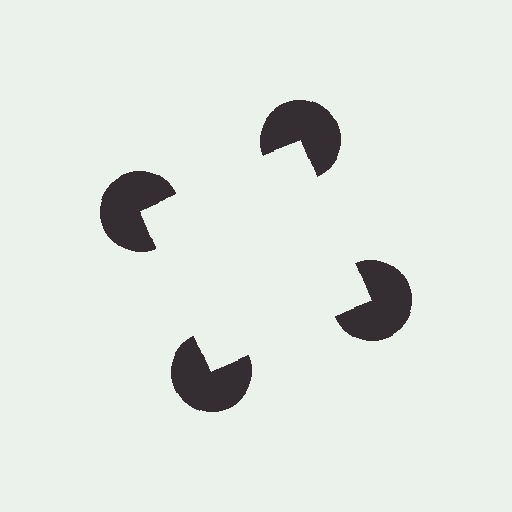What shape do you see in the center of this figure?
An illusory square — its edges are inferred from the aligned wedge cuts in the pac-man discs, not physically drawn.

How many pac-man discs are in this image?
There are 4 — one at each vertex of the illusory square.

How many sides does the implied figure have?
4 sides.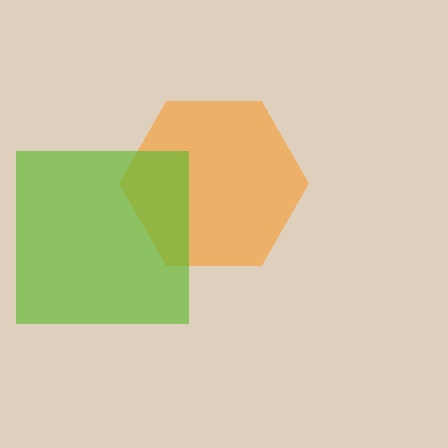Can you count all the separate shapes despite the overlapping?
Yes, there are 2 separate shapes.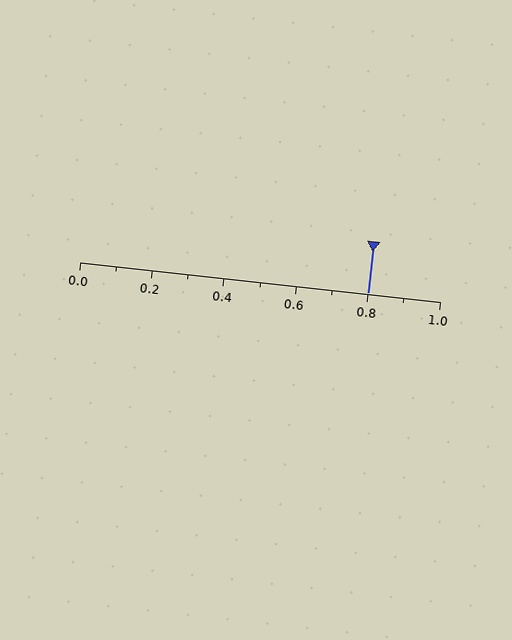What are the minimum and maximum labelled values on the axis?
The axis runs from 0.0 to 1.0.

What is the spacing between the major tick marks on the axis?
The major ticks are spaced 0.2 apart.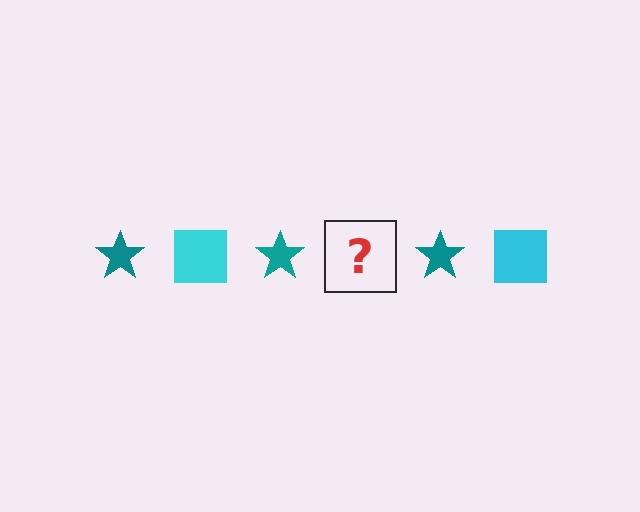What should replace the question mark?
The question mark should be replaced with a cyan square.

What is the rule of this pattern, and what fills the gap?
The rule is that the pattern alternates between teal star and cyan square. The gap should be filled with a cyan square.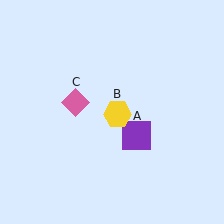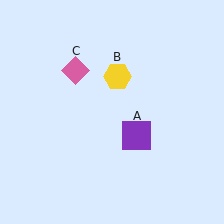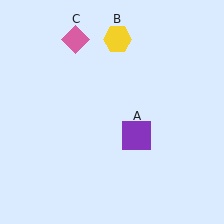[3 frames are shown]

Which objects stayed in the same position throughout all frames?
Purple square (object A) remained stationary.